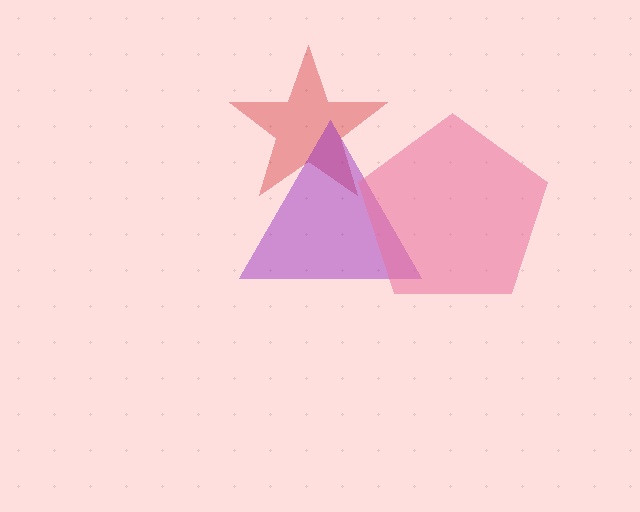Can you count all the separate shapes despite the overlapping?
Yes, there are 3 separate shapes.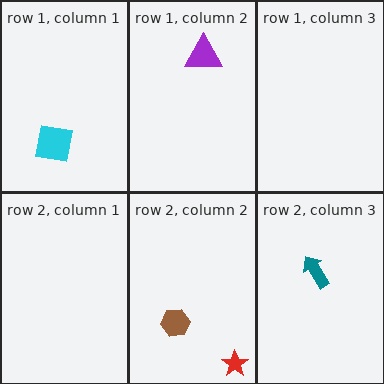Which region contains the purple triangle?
The row 1, column 2 region.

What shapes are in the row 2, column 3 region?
The teal arrow.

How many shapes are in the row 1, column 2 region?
1.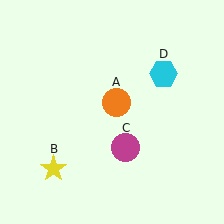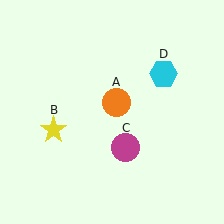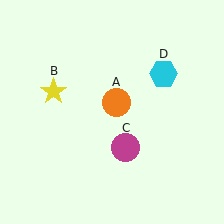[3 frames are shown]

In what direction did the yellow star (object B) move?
The yellow star (object B) moved up.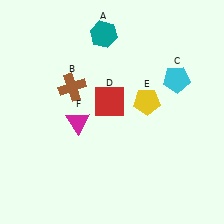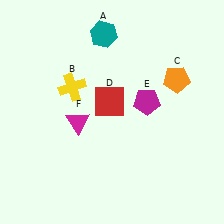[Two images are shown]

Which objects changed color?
B changed from brown to yellow. C changed from cyan to orange. E changed from yellow to magenta.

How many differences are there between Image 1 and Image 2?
There are 3 differences between the two images.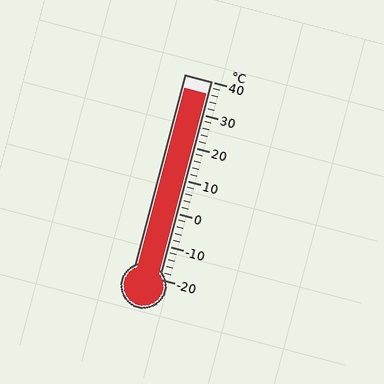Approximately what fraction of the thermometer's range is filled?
The thermometer is filled to approximately 95% of its range.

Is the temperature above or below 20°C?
The temperature is above 20°C.